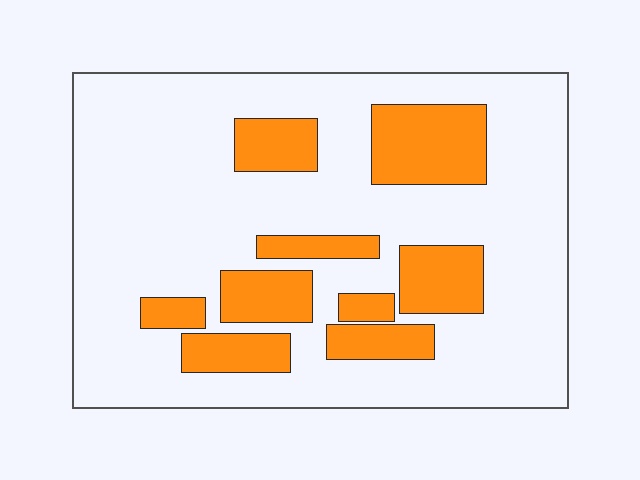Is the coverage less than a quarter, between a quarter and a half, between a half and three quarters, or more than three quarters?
Less than a quarter.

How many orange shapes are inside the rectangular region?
9.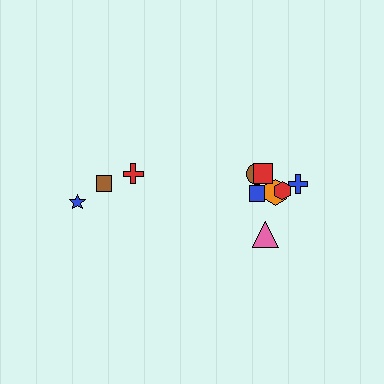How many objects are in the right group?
There are 7 objects.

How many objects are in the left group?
There are 3 objects.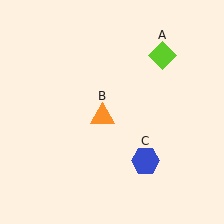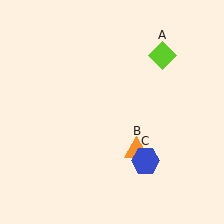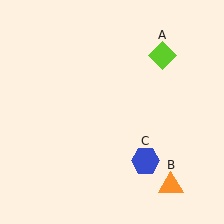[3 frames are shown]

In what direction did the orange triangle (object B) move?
The orange triangle (object B) moved down and to the right.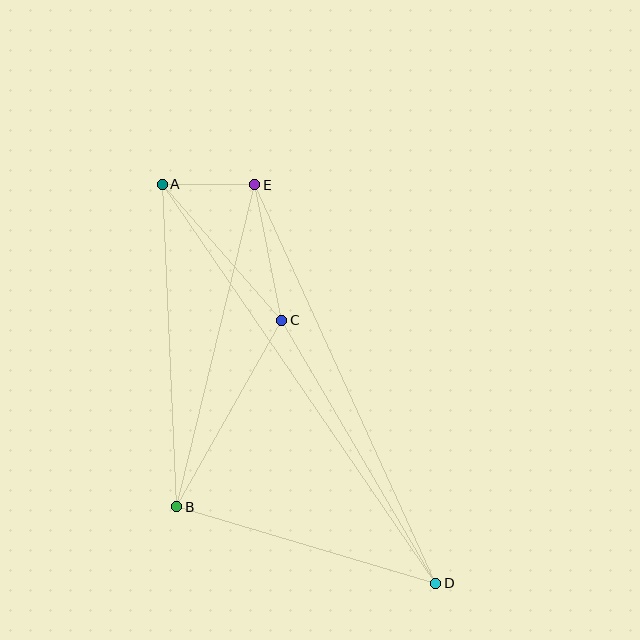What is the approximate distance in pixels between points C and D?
The distance between C and D is approximately 305 pixels.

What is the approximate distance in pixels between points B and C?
The distance between B and C is approximately 214 pixels.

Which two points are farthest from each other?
Points A and D are farthest from each other.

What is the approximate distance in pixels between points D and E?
The distance between D and E is approximately 438 pixels.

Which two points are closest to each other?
Points A and E are closest to each other.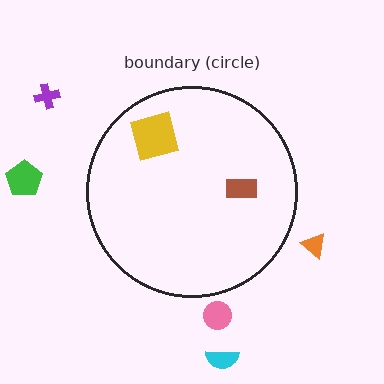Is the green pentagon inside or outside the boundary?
Outside.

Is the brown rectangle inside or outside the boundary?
Inside.